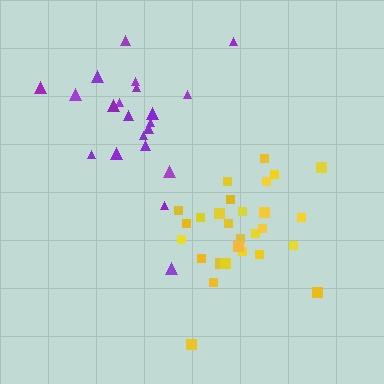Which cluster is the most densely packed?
Yellow.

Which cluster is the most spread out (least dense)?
Purple.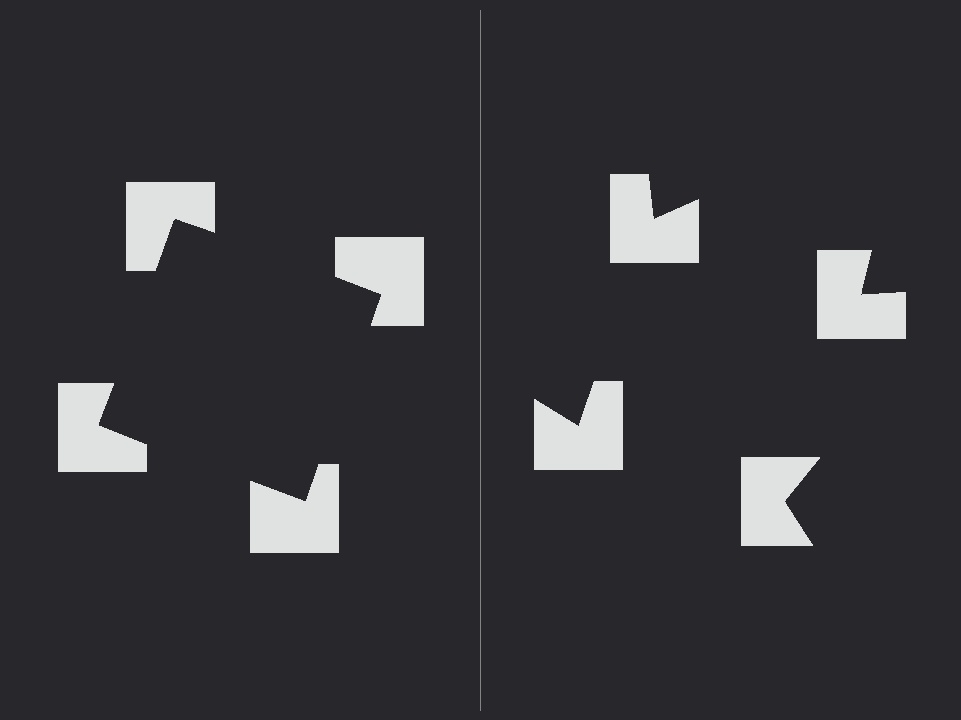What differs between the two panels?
The notched squares are positioned identically on both sides; only the wedge orientations differ. On the left they align to a square; on the right they are misaligned.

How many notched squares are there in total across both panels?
8 — 4 on each side.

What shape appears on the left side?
An illusory square.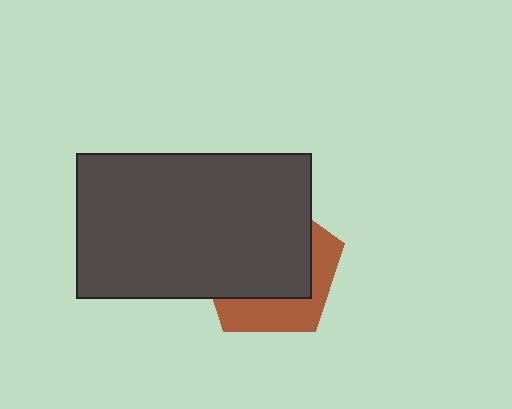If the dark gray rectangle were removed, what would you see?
You would see the complete brown pentagon.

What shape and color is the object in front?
The object in front is a dark gray rectangle.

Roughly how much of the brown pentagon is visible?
A small part of it is visible (roughly 34%).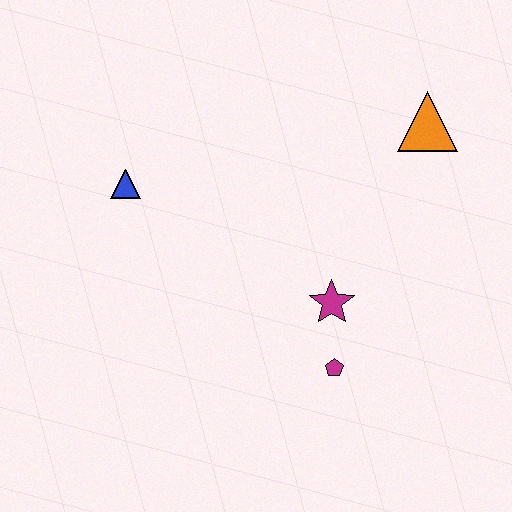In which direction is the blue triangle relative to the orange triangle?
The blue triangle is to the left of the orange triangle.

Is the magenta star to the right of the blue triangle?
Yes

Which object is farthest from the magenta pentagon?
The blue triangle is farthest from the magenta pentagon.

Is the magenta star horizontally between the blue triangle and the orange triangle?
Yes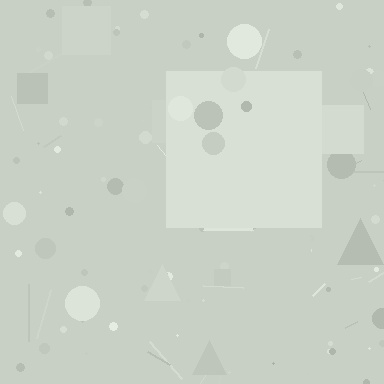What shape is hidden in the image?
A square is hidden in the image.